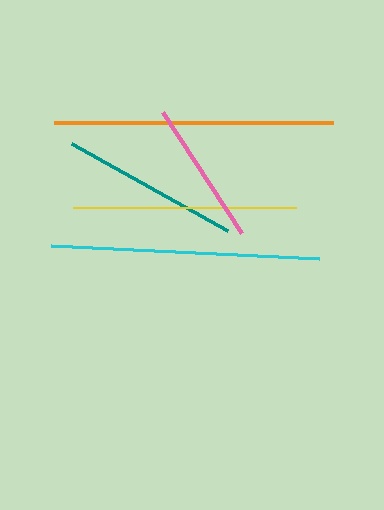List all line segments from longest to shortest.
From longest to shortest: orange, cyan, yellow, teal, pink.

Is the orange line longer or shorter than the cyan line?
The orange line is longer than the cyan line.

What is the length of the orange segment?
The orange segment is approximately 279 pixels long.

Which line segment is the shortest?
The pink line is the shortest at approximately 145 pixels.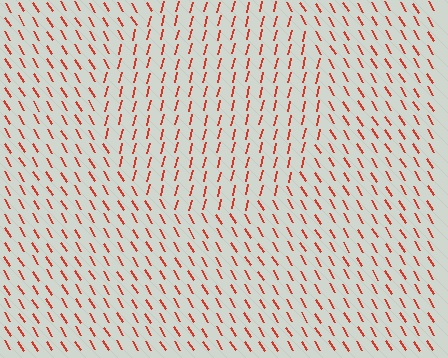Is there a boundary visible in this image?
Yes, there is a texture boundary formed by a change in line orientation.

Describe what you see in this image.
The image is filled with small red line segments. A circle region in the image has lines oriented differently from the surrounding lines, creating a visible texture boundary.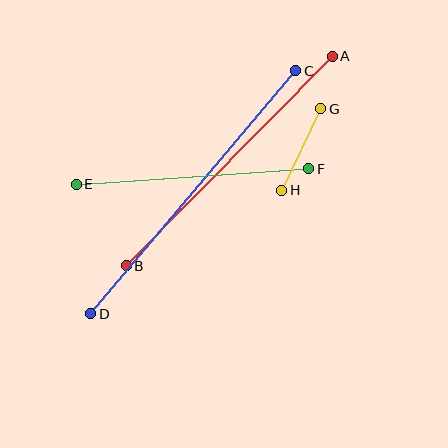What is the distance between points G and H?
The distance is approximately 90 pixels.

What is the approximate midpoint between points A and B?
The midpoint is at approximately (229, 161) pixels.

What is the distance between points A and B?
The distance is approximately 294 pixels.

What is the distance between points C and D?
The distance is approximately 318 pixels.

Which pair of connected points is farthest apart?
Points C and D are farthest apart.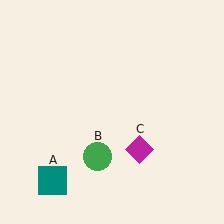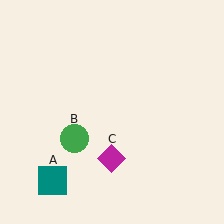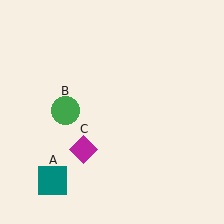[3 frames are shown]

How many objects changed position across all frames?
2 objects changed position: green circle (object B), magenta diamond (object C).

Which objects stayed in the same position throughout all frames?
Teal square (object A) remained stationary.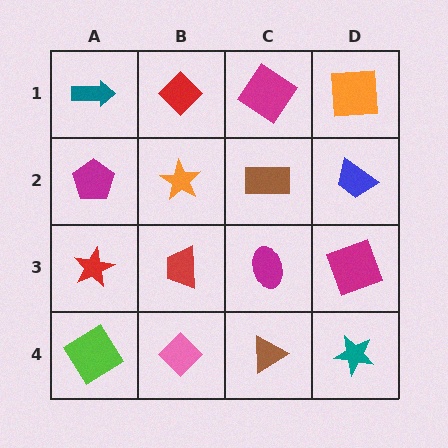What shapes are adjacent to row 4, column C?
A magenta ellipse (row 3, column C), a pink diamond (row 4, column B), a teal star (row 4, column D).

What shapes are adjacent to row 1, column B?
An orange star (row 2, column B), a teal arrow (row 1, column A), a magenta diamond (row 1, column C).